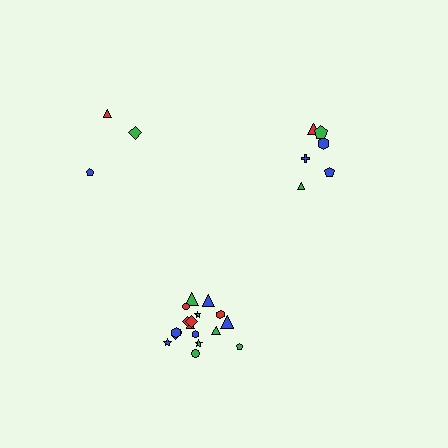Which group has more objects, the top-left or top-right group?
The top-right group.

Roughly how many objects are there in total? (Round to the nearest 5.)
Roughly 25 objects in total.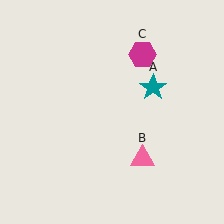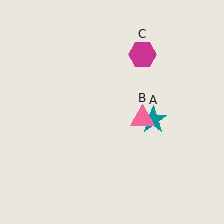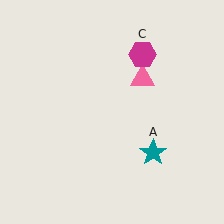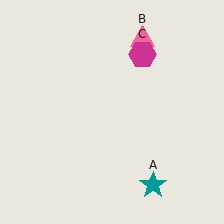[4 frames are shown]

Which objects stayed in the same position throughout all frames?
Magenta hexagon (object C) remained stationary.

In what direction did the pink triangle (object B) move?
The pink triangle (object B) moved up.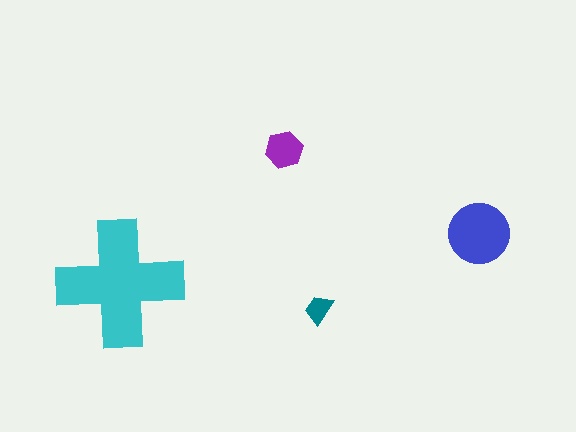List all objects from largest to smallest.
The cyan cross, the blue circle, the purple hexagon, the teal trapezoid.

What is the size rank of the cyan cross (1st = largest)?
1st.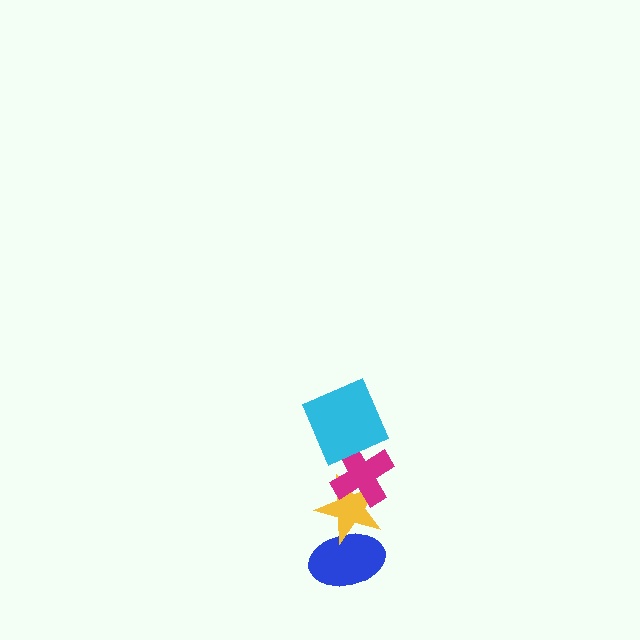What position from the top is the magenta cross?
The magenta cross is 2nd from the top.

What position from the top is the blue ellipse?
The blue ellipse is 4th from the top.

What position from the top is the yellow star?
The yellow star is 3rd from the top.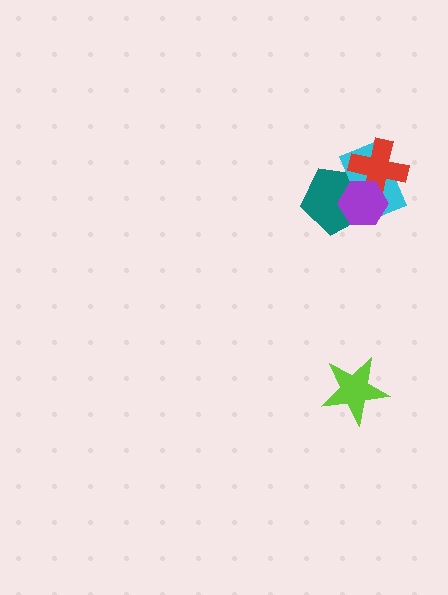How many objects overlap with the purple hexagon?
3 objects overlap with the purple hexagon.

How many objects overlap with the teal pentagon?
3 objects overlap with the teal pentagon.